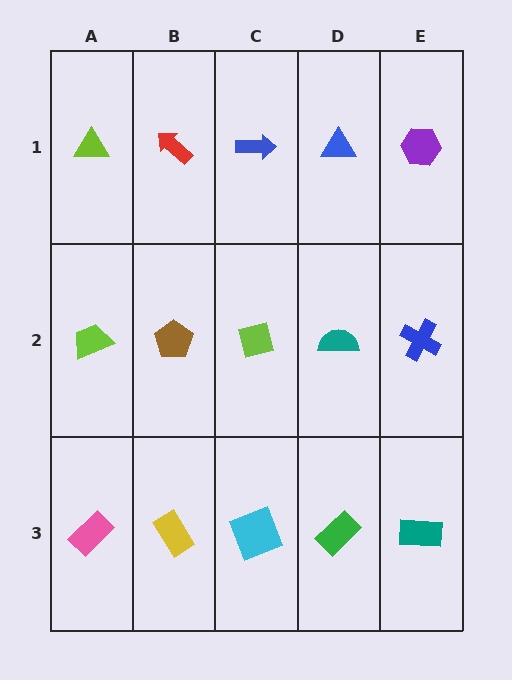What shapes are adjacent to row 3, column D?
A teal semicircle (row 2, column D), a cyan square (row 3, column C), a teal rectangle (row 3, column E).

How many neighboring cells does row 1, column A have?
2.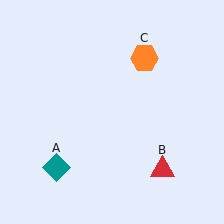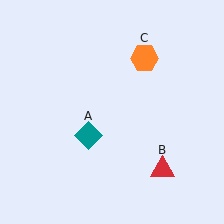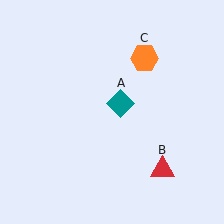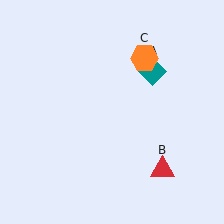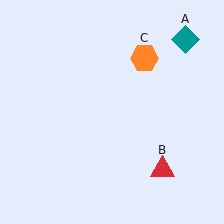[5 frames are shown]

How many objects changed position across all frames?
1 object changed position: teal diamond (object A).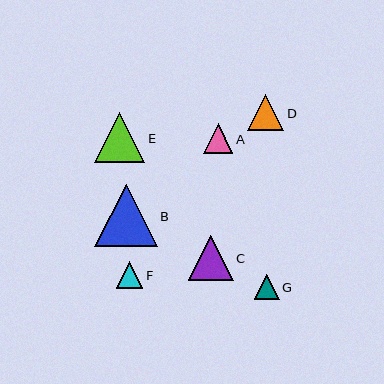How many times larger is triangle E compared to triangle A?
Triangle E is approximately 1.7 times the size of triangle A.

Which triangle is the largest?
Triangle B is the largest with a size of approximately 62 pixels.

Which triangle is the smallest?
Triangle G is the smallest with a size of approximately 25 pixels.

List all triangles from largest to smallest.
From largest to smallest: B, E, C, D, A, F, G.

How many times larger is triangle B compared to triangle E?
Triangle B is approximately 1.2 times the size of triangle E.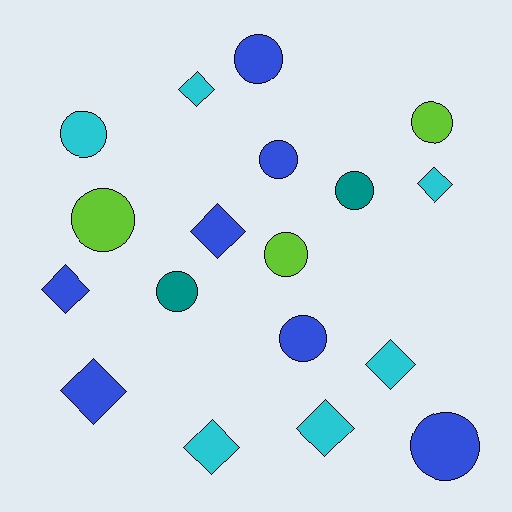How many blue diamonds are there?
There are 3 blue diamonds.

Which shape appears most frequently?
Circle, with 10 objects.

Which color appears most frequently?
Blue, with 7 objects.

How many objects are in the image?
There are 18 objects.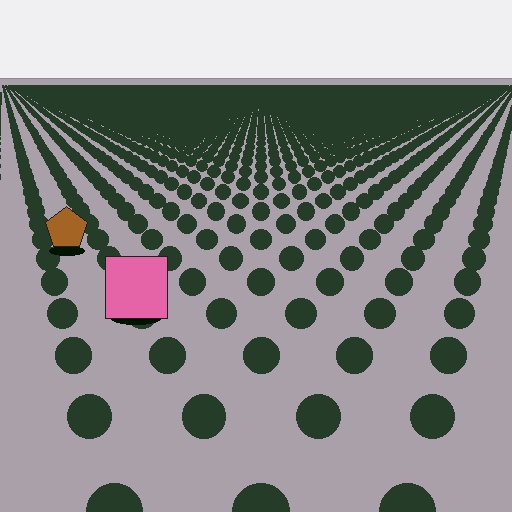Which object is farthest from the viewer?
The brown pentagon is farthest from the viewer. It appears smaller and the ground texture around it is denser.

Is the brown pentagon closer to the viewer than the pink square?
No. The pink square is closer — you can tell from the texture gradient: the ground texture is coarser near it.